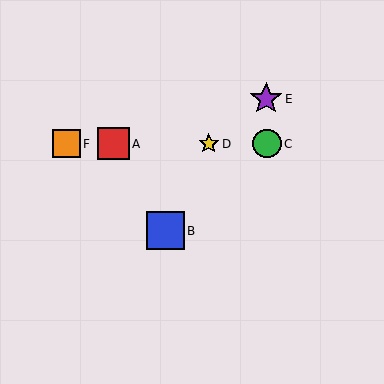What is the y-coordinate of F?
Object F is at y≈144.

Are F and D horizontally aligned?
Yes, both are at y≈144.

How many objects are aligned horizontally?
4 objects (A, C, D, F) are aligned horizontally.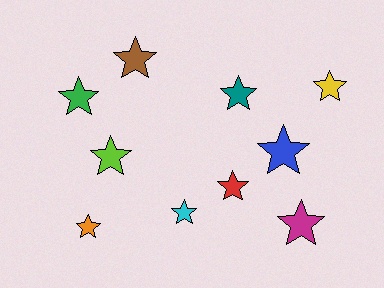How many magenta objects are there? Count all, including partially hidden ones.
There is 1 magenta object.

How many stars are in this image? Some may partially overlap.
There are 10 stars.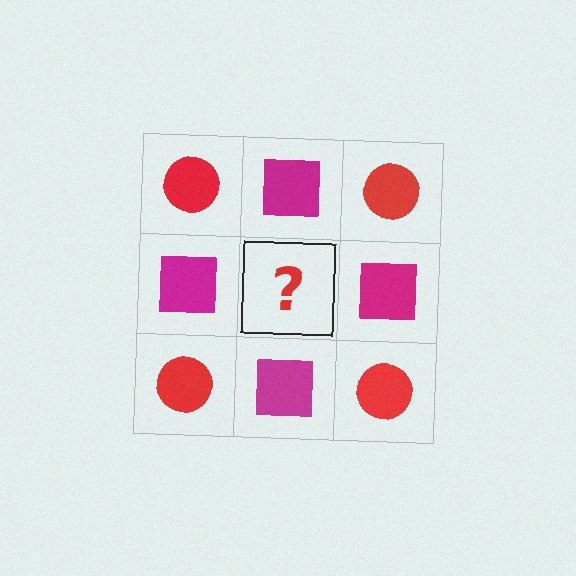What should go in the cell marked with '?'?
The missing cell should contain a red circle.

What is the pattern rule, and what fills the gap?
The rule is that it alternates red circle and magenta square in a checkerboard pattern. The gap should be filled with a red circle.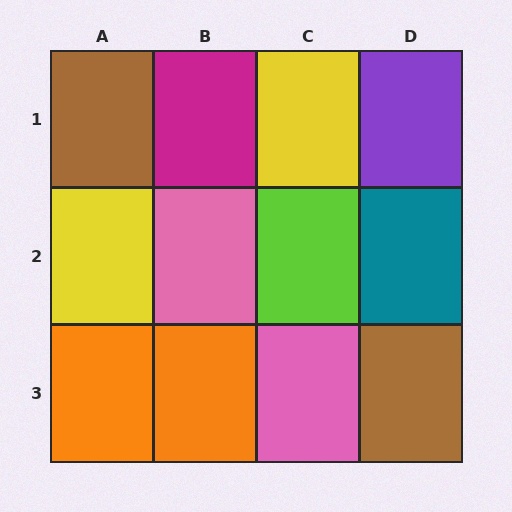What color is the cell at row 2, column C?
Lime.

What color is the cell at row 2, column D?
Teal.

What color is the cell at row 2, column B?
Pink.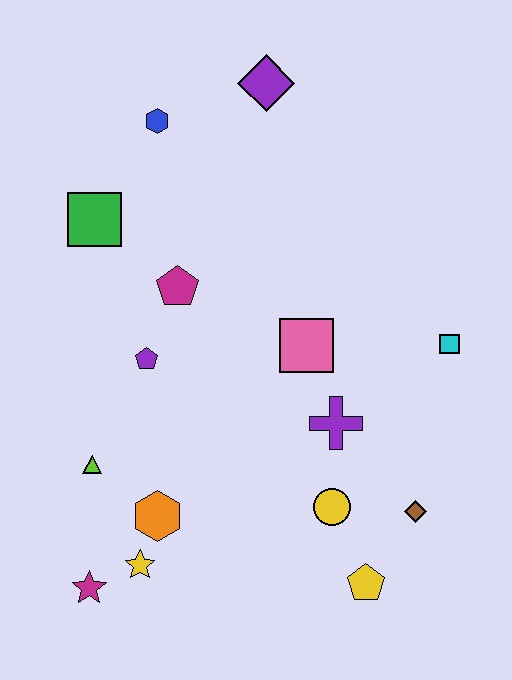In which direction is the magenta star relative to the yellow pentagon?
The magenta star is to the left of the yellow pentagon.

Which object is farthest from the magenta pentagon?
The yellow pentagon is farthest from the magenta pentagon.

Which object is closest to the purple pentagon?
The magenta pentagon is closest to the purple pentagon.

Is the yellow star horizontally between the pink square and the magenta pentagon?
No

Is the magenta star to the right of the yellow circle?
No